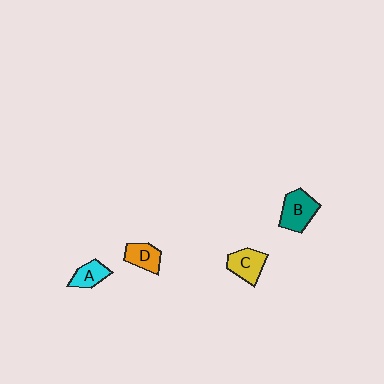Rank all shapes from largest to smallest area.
From largest to smallest: B (teal), C (yellow), D (orange), A (cyan).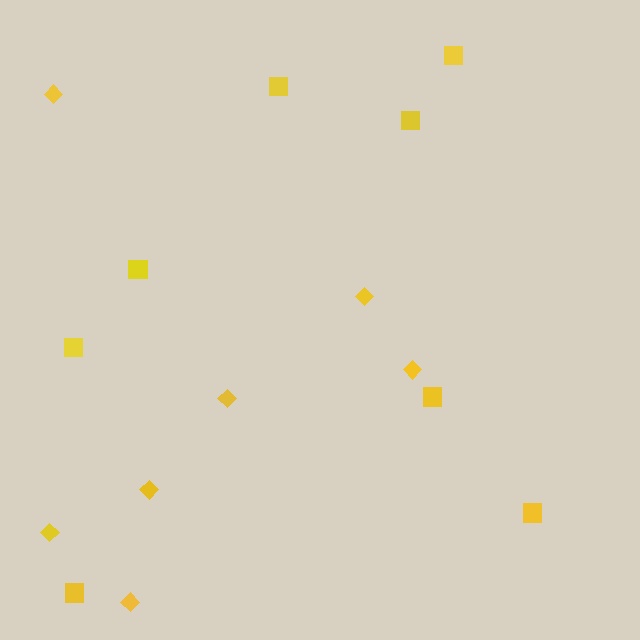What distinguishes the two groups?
There are 2 groups: one group of squares (8) and one group of diamonds (7).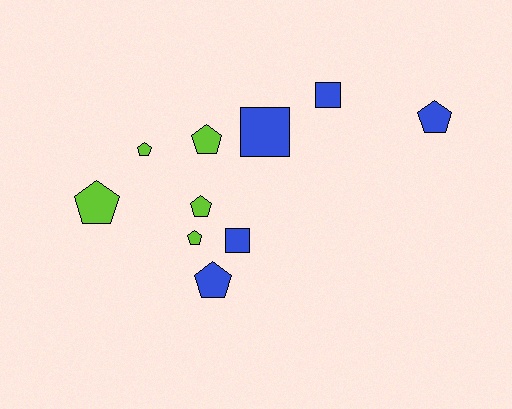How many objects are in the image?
There are 10 objects.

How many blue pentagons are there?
There are 2 blue pentagons.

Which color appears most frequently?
Lime, with 5 objects.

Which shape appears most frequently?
Pentagon, with 7 objects.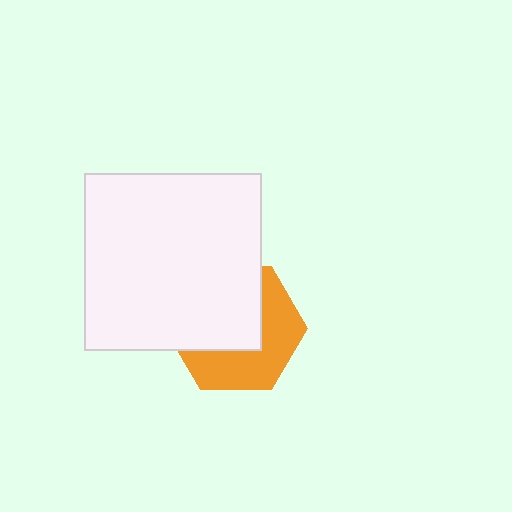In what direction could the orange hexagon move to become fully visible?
The orange hexagon could move toward the lower-right. That would shift it out from behind the white square entirely.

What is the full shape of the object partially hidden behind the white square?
The partially hidden object is an orange hexagon.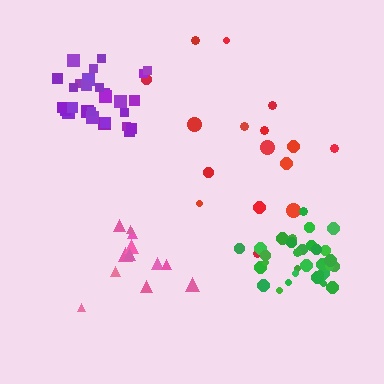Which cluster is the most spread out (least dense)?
Red.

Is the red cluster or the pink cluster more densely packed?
Pink.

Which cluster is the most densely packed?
Green.